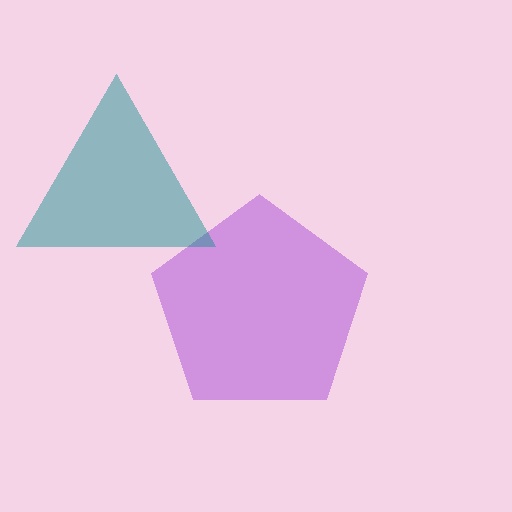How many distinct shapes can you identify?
There are 2 distinct shapes: a purple pentagon, a teal triangle.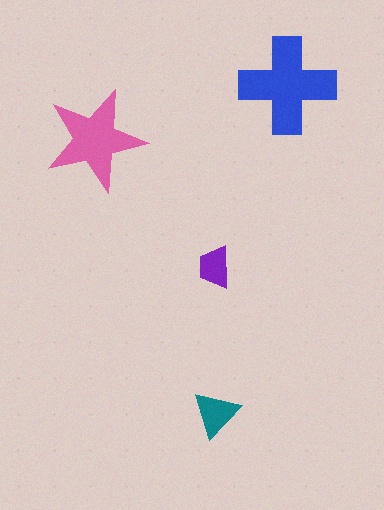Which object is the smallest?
The purple trapezoid.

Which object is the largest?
The blue cross.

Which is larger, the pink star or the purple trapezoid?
The pink star.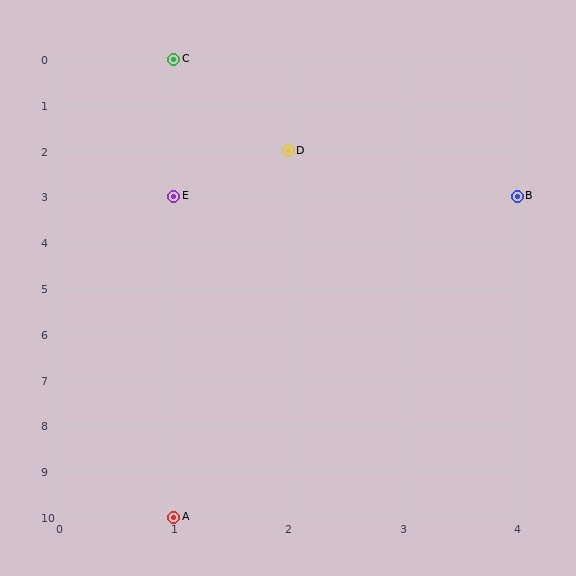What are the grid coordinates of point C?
Point C is at grid coordinates (1, 0).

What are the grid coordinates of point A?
Point A is at grid coordinates (1, 10).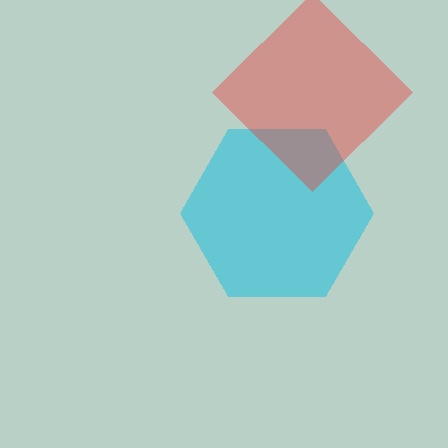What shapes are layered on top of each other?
The layered shapes are: a cyan hexagon, a red diamond.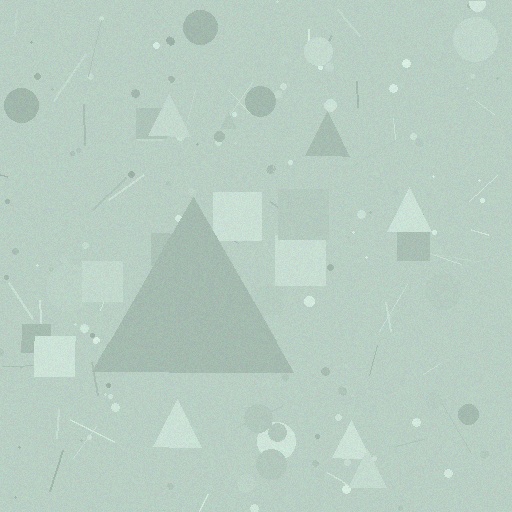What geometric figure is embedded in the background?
A triangle is embedded in the background.